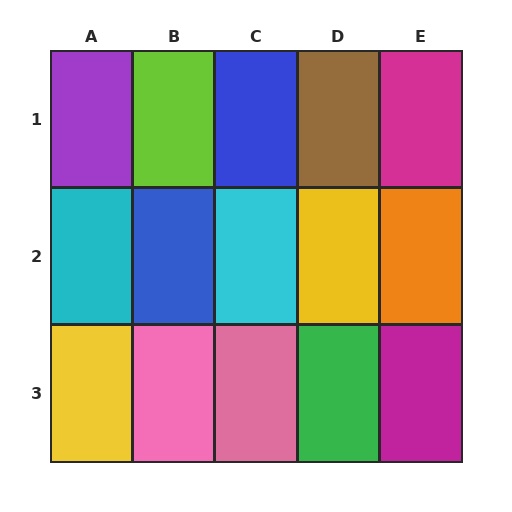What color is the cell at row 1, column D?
Brown.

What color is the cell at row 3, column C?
Pink.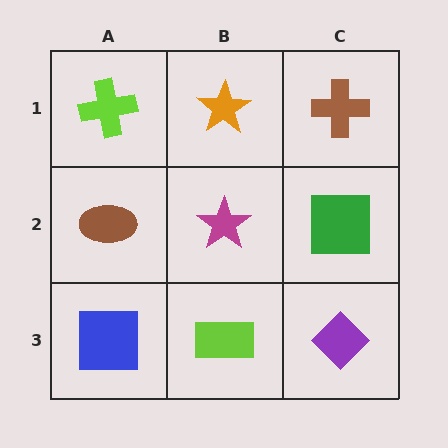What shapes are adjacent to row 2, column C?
A brown cross (row 1, column C), a purple diamond (row 3, column C), a magenta star (row 2, column B).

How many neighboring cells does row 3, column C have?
2.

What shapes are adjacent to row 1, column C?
A green square (row 2, column C), an orange star (row 1, column B).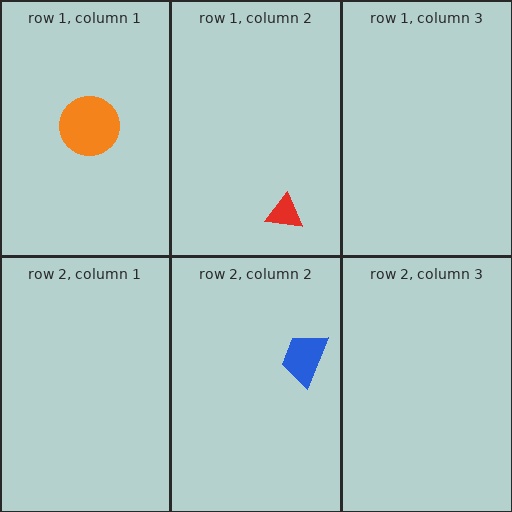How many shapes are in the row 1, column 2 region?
1.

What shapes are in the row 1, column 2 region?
The red triangle.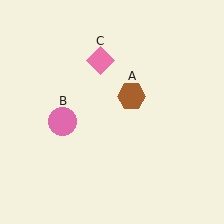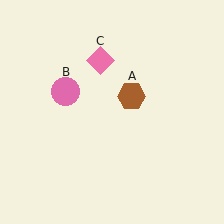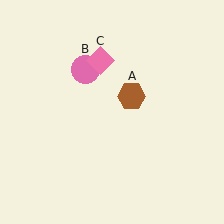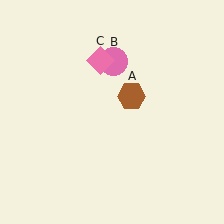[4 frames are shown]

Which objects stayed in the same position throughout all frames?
Brown hexagon (object A) and pink diamond (object C) remained stationary.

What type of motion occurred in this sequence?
The pink circle (object B) rotated clockwise around the center of the scene.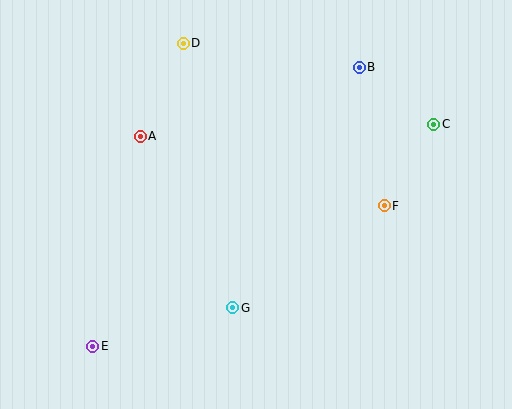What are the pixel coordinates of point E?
Point E is at (93, 346).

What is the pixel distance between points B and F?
The distance between B and F is 141 pixels.